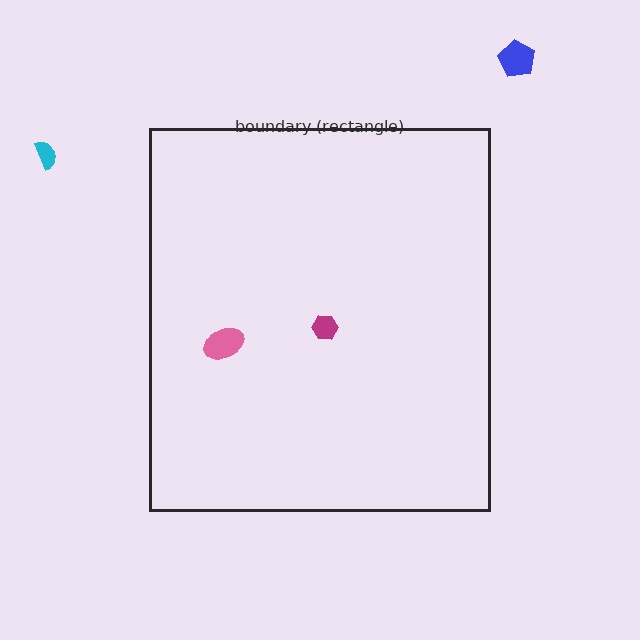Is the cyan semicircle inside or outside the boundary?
Outside.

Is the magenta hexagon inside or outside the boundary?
Inside.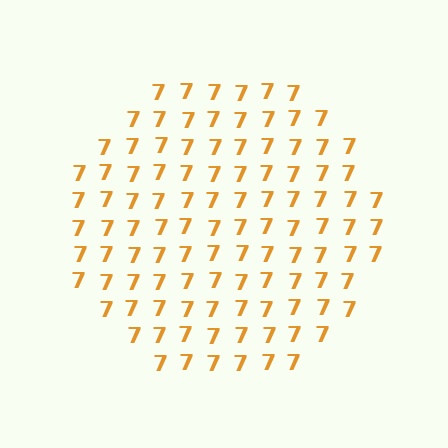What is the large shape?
The large shape is a circle.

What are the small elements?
The small elements are digit 7's.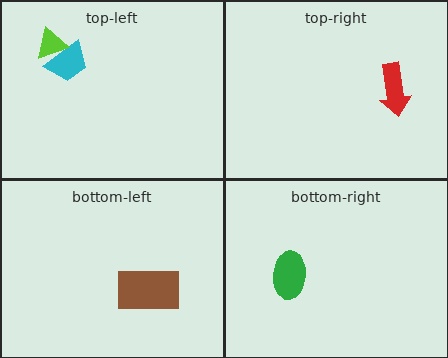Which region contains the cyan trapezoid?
The top-left region.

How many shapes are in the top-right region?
1.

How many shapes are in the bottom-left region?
1.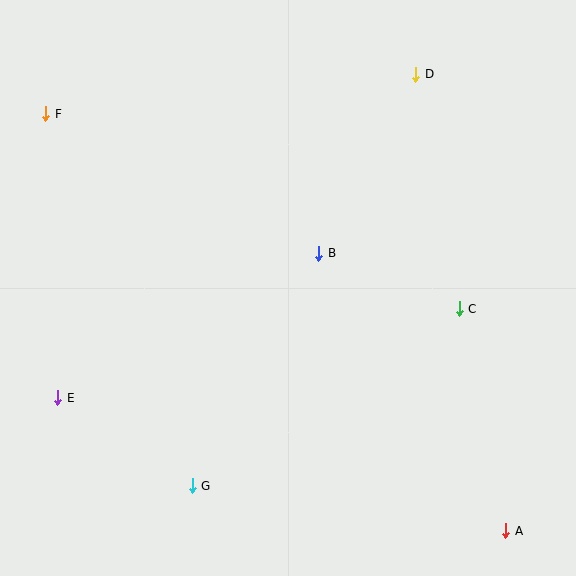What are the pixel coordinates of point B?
Point B is at (319, 254).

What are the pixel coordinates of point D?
Point D is at (416, 74).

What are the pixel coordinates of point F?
Point F is at (46, 114).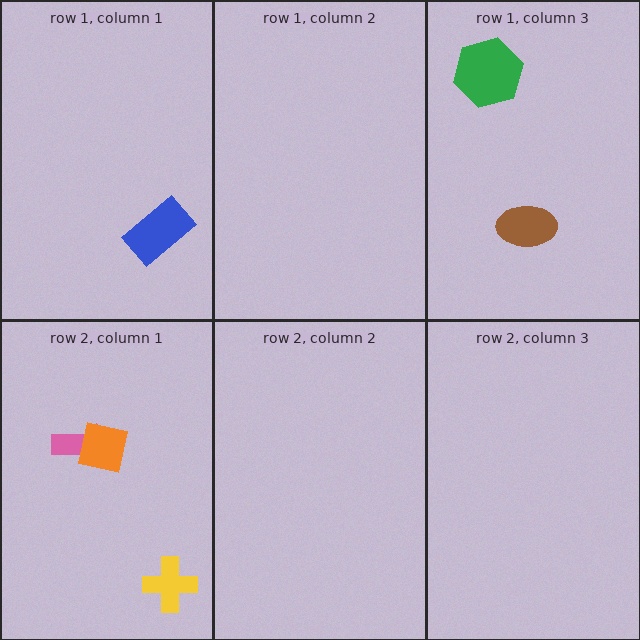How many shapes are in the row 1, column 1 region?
1.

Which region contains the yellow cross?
The row 2, column 1 region.